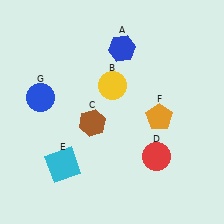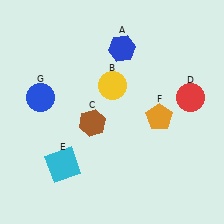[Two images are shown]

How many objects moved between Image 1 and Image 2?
1 object moved between the two images.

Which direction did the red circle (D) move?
The red circle (D) moved up.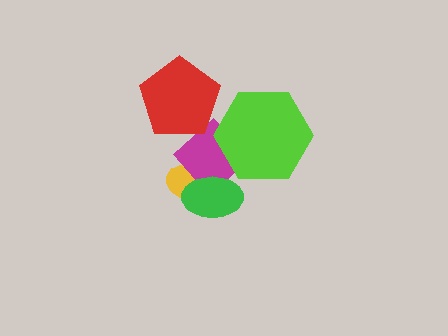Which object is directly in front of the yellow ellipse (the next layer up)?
The magenta diamond is directly in front of the yellow ellipse.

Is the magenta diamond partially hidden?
Yes, it is partially covered by another shape.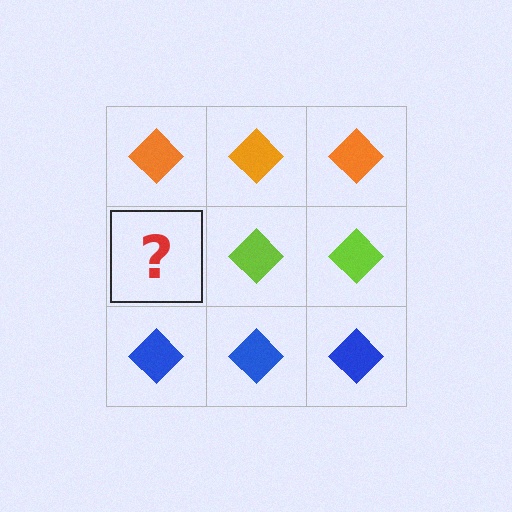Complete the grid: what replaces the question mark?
The question mark should be replaced with a lime diamond.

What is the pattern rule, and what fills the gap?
The rule is that each row has a consistent color. The gap should be filled with a lime diamond.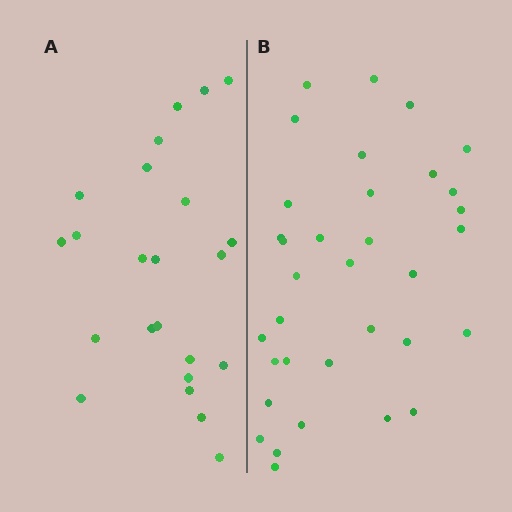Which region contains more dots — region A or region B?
Region B (the right region) has more dots.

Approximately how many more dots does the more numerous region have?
Region B has roughly 12 or so more dots than region A.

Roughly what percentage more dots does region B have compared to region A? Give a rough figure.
About 50% more.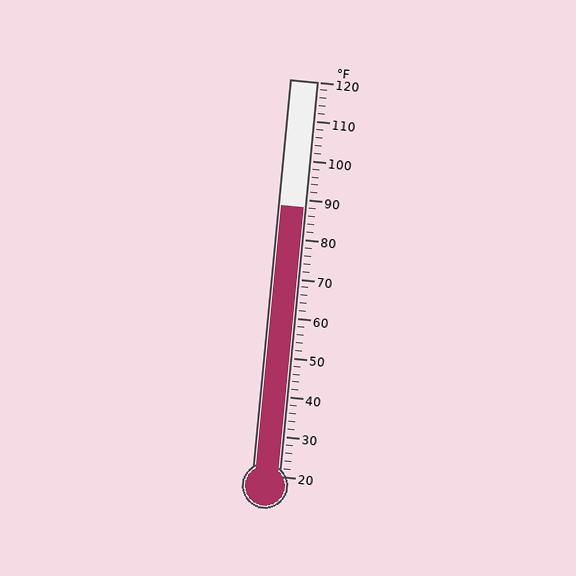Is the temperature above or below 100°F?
The temperature is below 100°F.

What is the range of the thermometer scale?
The thermometer scale ranges from 20°F to 120°F.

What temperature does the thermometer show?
The thermometer shows approximately 88°F.